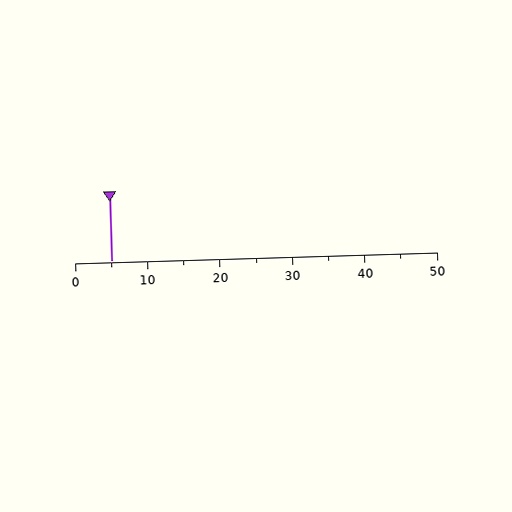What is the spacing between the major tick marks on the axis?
The major ticks are spaced 10 apart.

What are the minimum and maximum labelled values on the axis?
The axis runs from 0 to 50.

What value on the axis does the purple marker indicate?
The marker indicates approximately 5.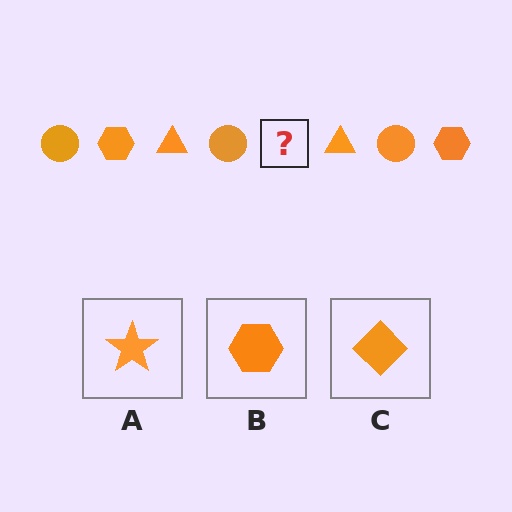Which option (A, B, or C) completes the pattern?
B.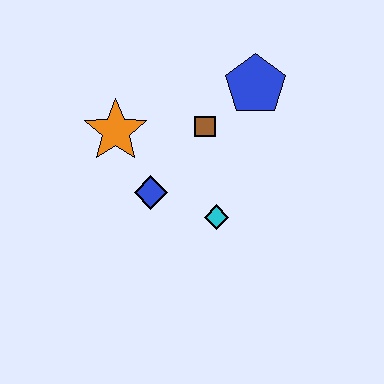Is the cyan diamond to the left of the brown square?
No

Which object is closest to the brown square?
The blue pentagon is closest to the brown square.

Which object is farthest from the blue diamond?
The blue pentagon is farthest from the blue diamond.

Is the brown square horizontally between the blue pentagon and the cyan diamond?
No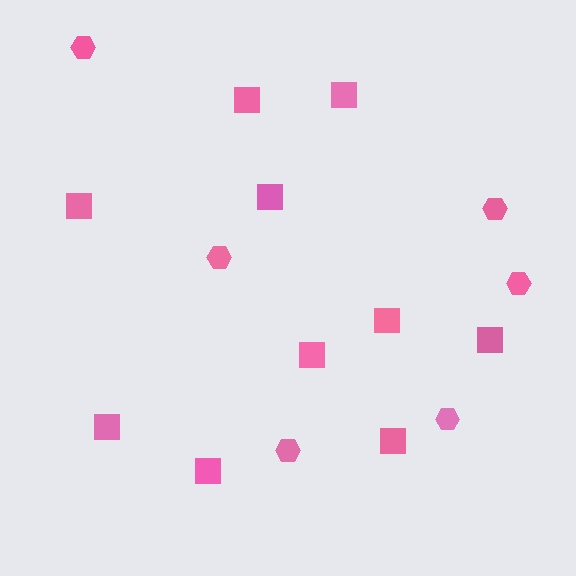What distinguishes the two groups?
There are 2 groups: one group of squares (10) and one group of hexagons (6).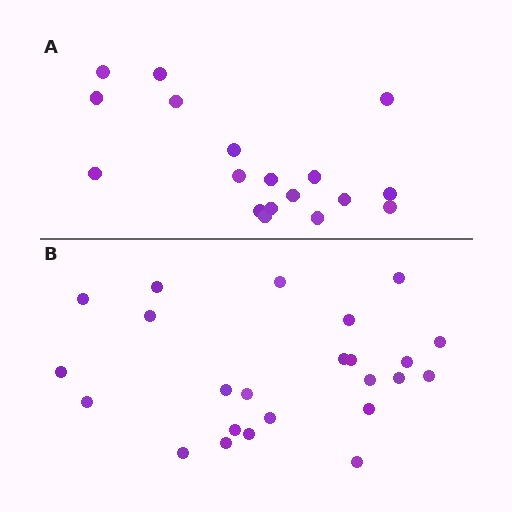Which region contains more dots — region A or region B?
Region B (the bottom region) has more dots.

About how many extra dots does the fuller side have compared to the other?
Region B has about 6 more dots than region A.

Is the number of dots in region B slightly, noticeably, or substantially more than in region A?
Region B has noticeably more, but not dramatically so. The ratio is roughly 1.3 to 1.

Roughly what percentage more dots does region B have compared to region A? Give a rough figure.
About 35% more.